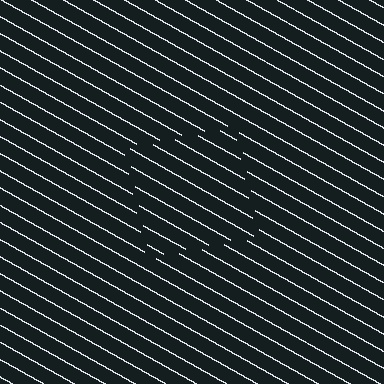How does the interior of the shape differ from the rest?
The interior of the shape contains the same grating, shifted by half a period — the contour is defined by the phase discontinuity where line-ends from the inner and outer gratings abut.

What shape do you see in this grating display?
An illusory square. The interior of the shape contains the same grating, shifted by half a period — the contour is defined by the phase discontinuity where line-ends from the inner and outer gratings abut.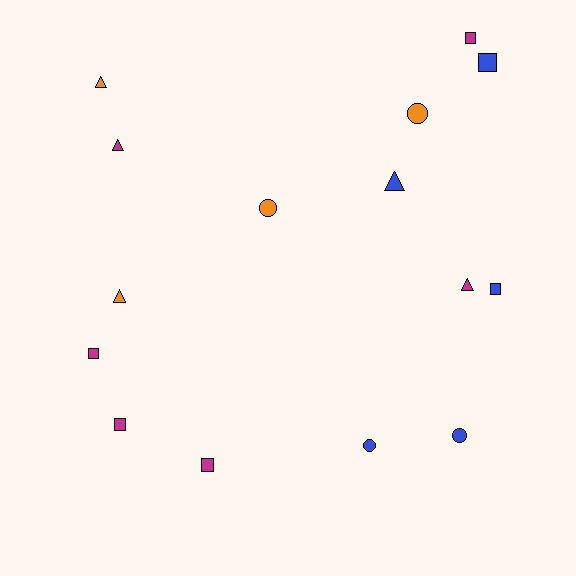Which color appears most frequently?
Magenta, with 6 objects.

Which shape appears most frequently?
Square, with 6 objects.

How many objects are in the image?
There are 15 objects.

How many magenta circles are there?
There are no magenta circles.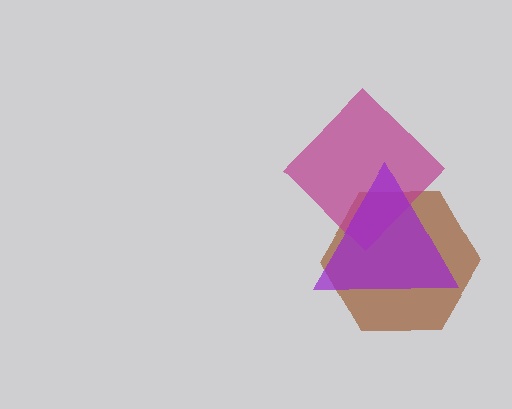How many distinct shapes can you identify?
There are 3 distinct shapes: a brown hexagon, a magenta diamond, a purple triangle.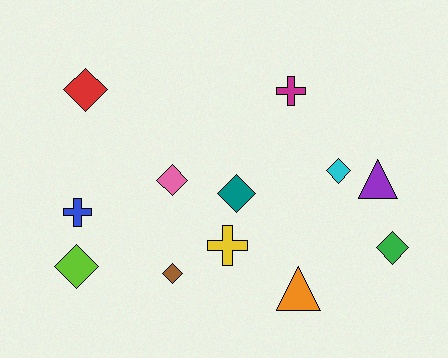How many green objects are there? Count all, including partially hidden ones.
There is 1 green object.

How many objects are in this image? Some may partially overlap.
There are 12 objects.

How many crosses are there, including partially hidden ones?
There are 3 crosses.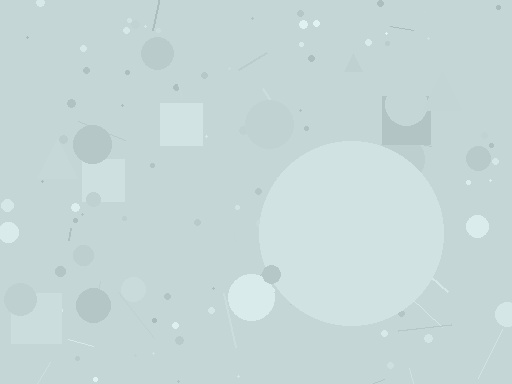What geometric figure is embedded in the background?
A circle is embedded in the background.